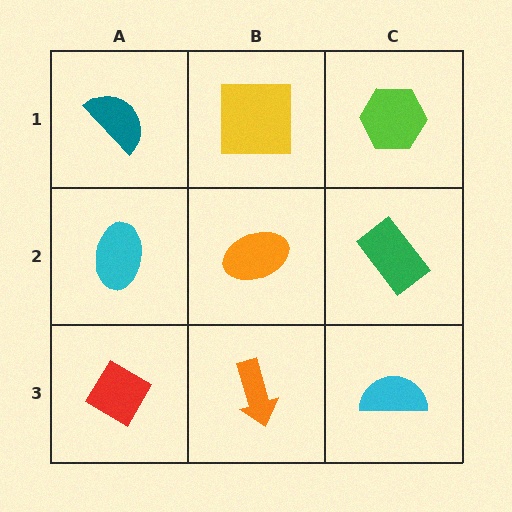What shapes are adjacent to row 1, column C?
A green rectangle (row 2, column C), a yellow square (row 1, column B).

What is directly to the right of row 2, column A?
An orange ellipse.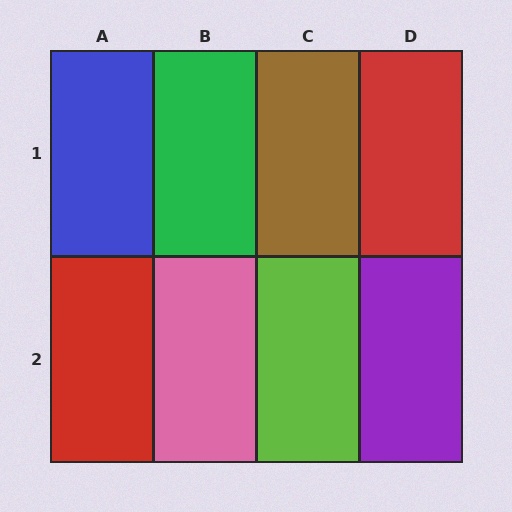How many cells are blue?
1 cell is blue.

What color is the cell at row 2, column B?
Pink.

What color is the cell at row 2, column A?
Red.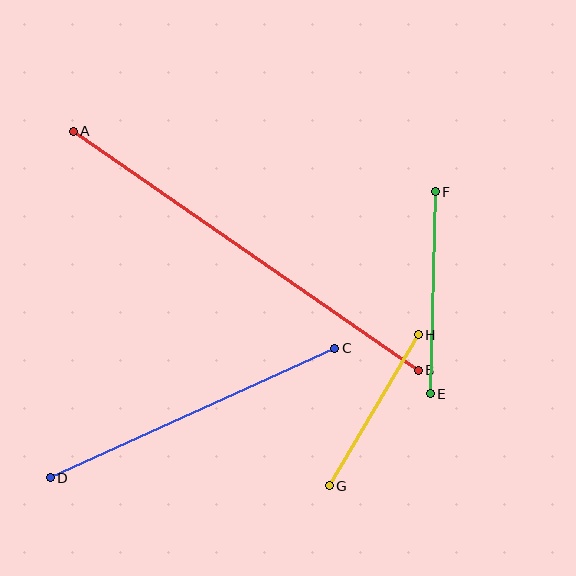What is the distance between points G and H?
The distance is approximately 175 pixels.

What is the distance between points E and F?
The distance is approximately 202 pixels.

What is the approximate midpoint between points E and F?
The midpoint is at approximately (433, 293) pixels.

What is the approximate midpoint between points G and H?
The midpoint is at approximately (374, 410) pixels.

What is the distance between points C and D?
The distance is approximately 312 pixels.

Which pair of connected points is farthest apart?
Points A and B are farthest apart.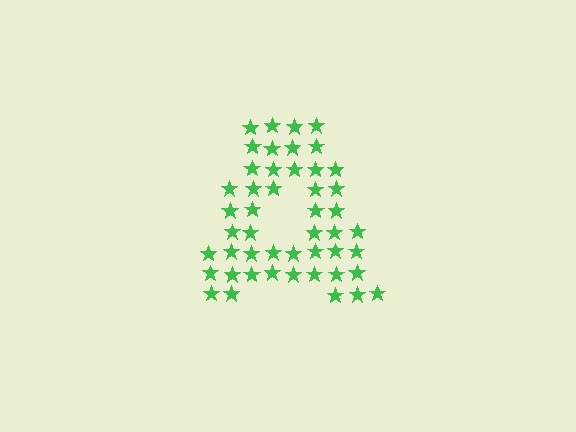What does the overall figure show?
The overall figure shows the letter A.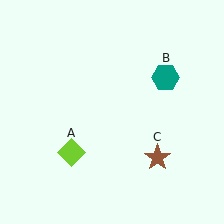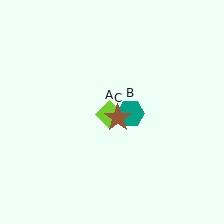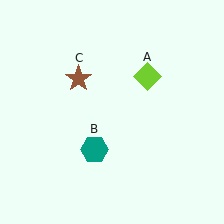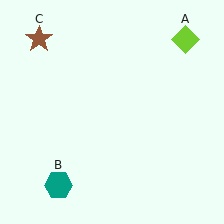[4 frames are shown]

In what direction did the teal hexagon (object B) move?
The teal hexagon (object B) moved down and to the left.